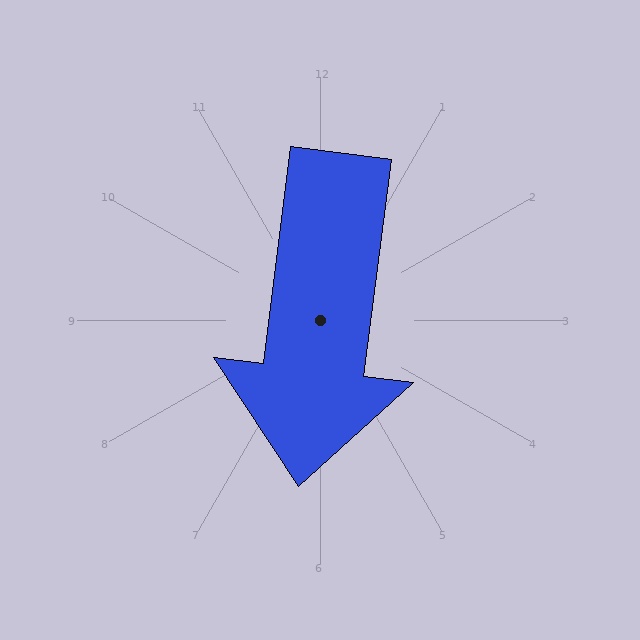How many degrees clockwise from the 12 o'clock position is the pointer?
Approximately 187 degrees.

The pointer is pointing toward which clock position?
Roughly 6 o'clock.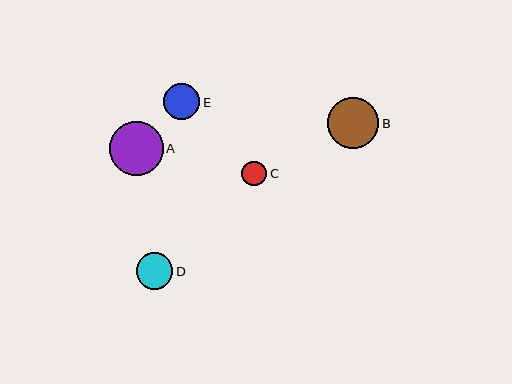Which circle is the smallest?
Circle C is the smallest with a size of approximately 25 pixels.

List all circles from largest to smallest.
From largest to smallest: A, B, D, E, C.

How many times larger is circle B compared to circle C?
Circle B is approximately 2.1 times the size of circle C.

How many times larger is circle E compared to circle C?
Circle E is approximately 1.5 times the size of circle C.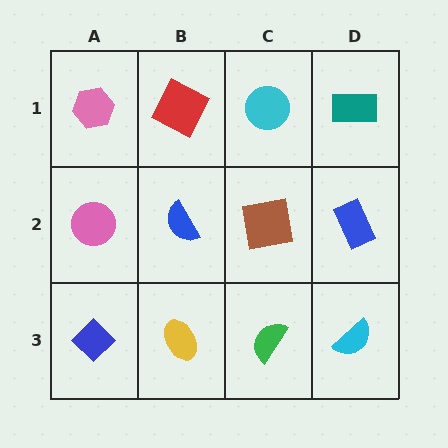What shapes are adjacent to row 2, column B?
A red square (row 1, column B), a yellow ellipse (row 3, column B), a pink circle (row 2, column A), a brown square (row 2, column C).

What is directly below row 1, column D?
A blue rectangle.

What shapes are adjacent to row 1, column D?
A blue rectangle (row 2, column D), a cyan circle (row 1, column C).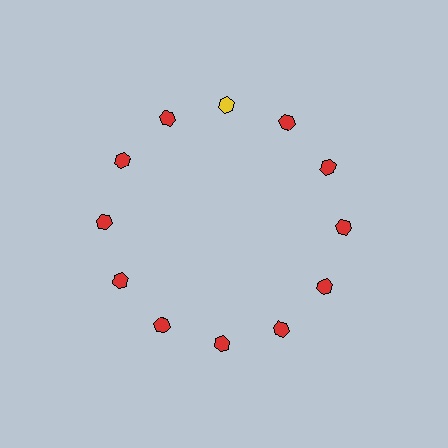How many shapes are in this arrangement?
There are 12 shapes arranged in a ring pattern.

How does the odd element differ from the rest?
It has a different color: yellow instead of red.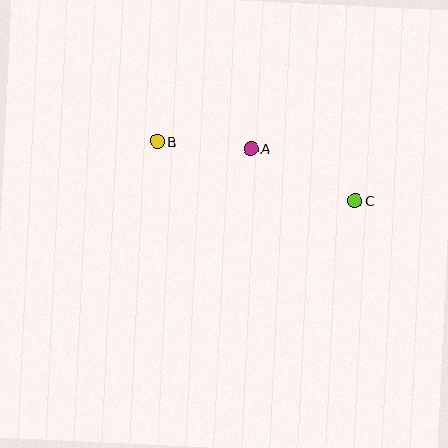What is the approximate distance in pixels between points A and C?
The distance between A and C is approximately 116 pixels.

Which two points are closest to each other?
Points A and B are closest to each other.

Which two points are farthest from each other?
Points B and C are farthest from each other.